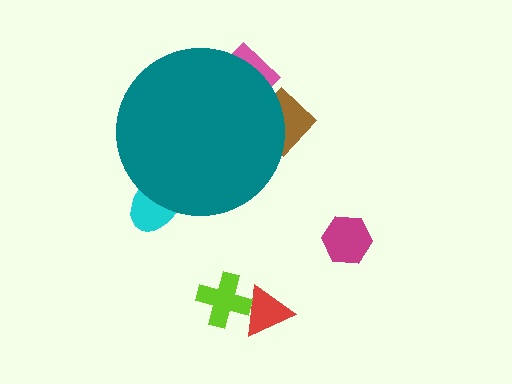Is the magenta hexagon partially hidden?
No, the magenta hexagon is fully visible.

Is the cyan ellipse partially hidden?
Yes, the cyan ellipse is partially hidden behind the teal circle.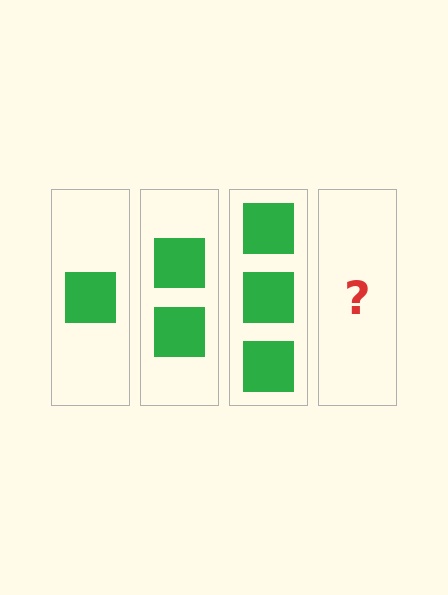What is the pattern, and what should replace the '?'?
The pattern is that each step adds one more square. The '?' should be 4 squares.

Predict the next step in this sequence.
The next step is 4 squares.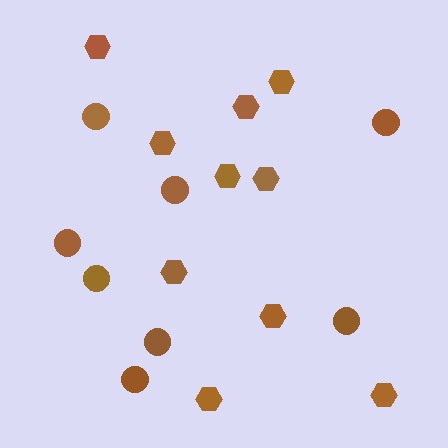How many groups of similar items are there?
There are 2 groups: one group of circles (8) and one group of hexagons (10).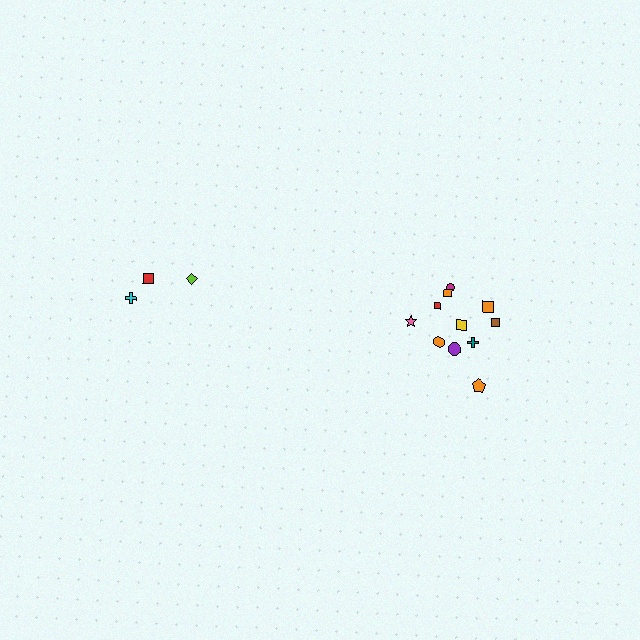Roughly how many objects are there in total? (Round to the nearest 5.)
Roughly 15 objects in total.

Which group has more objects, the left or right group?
The right group.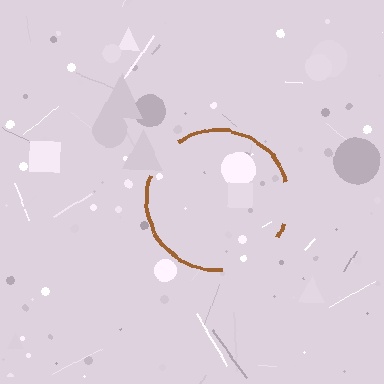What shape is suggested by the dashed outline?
The dashed outline suggests a circle.